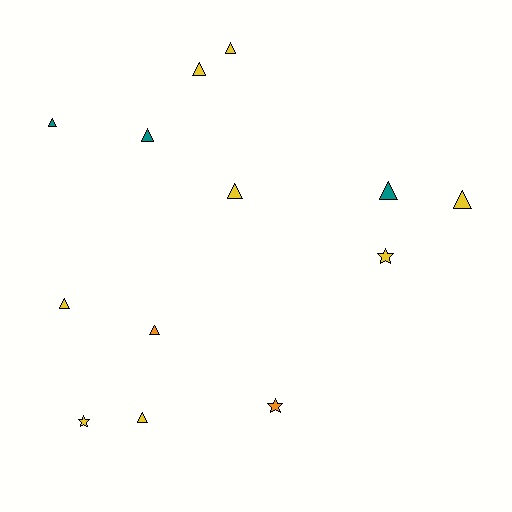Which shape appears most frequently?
Triangle, with 10 objects.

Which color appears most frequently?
Yellow, with 8 objects.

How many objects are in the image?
There are 13 objects.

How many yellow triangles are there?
There are 6 yellow triangles.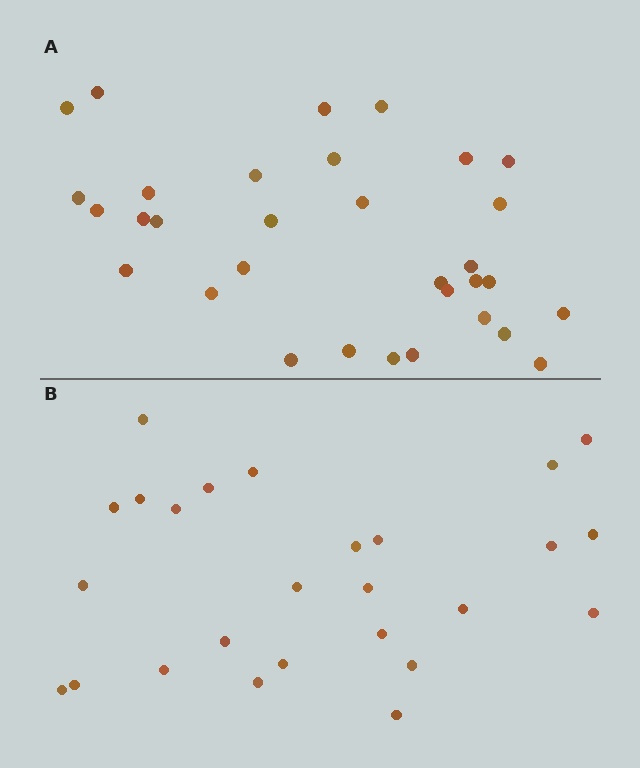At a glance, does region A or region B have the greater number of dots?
Region A (the top region) has more dots.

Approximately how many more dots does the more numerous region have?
Region A has about 6 more dots than region B.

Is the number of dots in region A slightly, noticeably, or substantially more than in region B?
Region A has only slightly more — the two regions are fairly close. The ratio is roughly 1.2 to 1.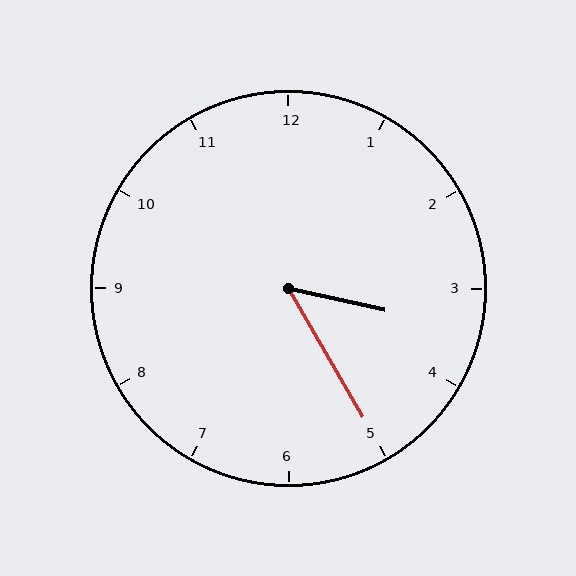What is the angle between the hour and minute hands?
Approximately 48 degrees.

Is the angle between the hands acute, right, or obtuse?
It is acute.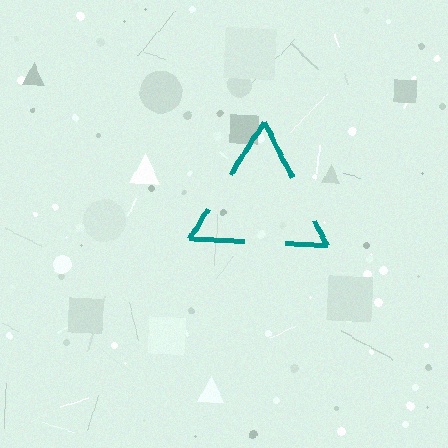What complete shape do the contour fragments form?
The contour fragments form a triangle.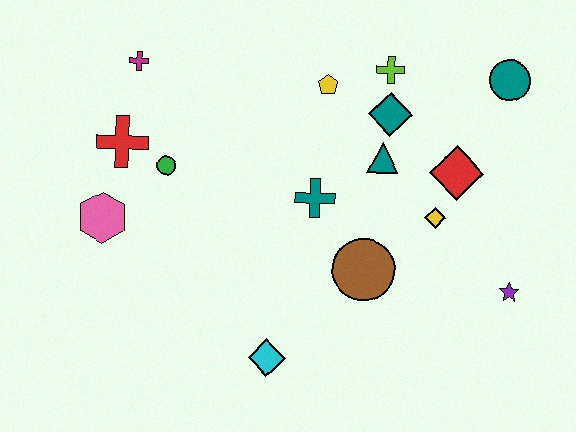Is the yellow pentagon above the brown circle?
Yes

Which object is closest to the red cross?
The green circle is closest to the red cross.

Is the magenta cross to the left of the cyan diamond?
Yes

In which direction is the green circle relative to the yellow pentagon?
The green circle is to the left of the yellow pentagon.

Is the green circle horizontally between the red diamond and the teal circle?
No